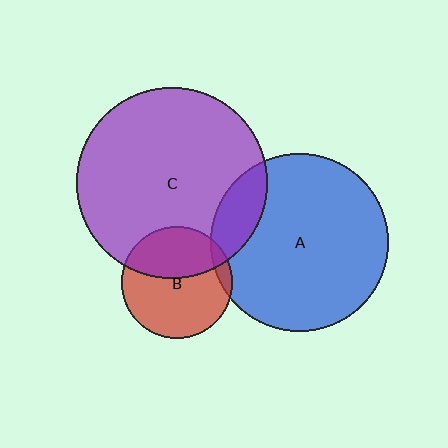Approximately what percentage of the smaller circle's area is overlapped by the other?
Approximately 15%.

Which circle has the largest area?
Circle C (purple).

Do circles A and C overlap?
Yes.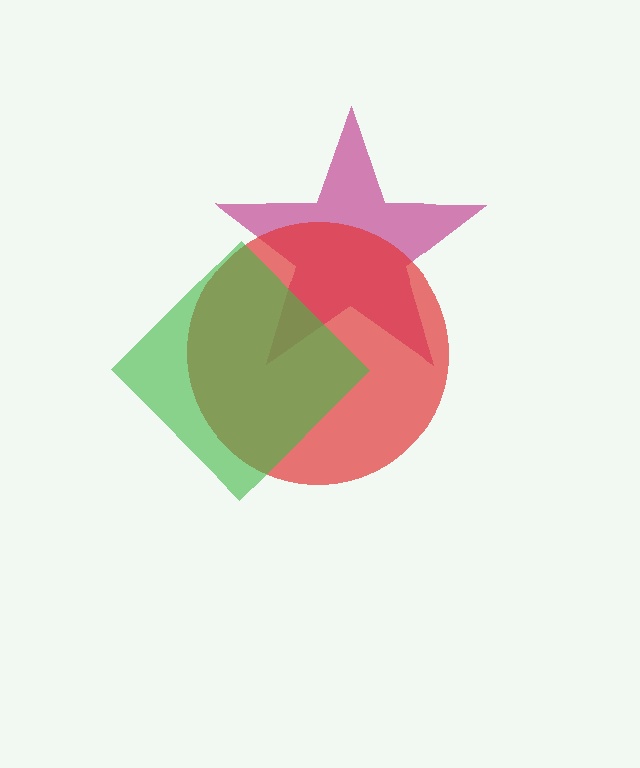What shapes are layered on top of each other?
The layered shapes are: a magenta star, a red circle, a green diamond.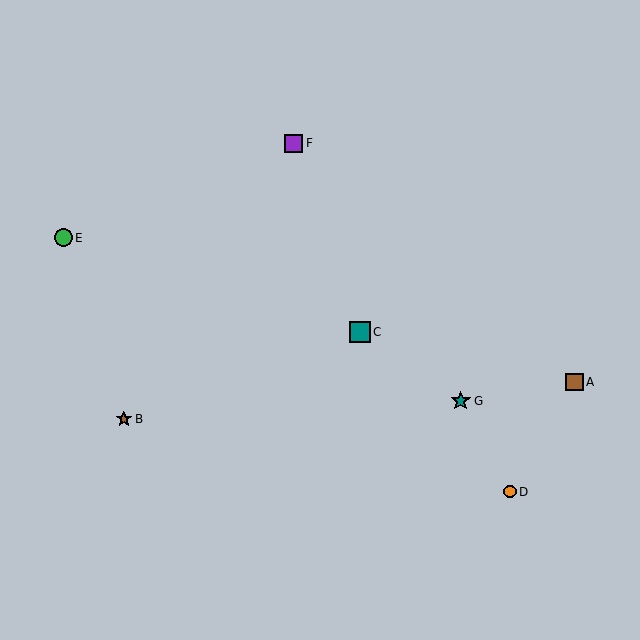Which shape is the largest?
The teal square (labeled C) is the largest.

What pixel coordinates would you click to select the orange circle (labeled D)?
Click at (510, 492) to select the orange circle D.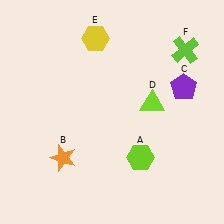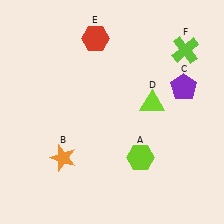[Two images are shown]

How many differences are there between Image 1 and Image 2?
There is 1 difference between the two images.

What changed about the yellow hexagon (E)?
In Image 1, E is yellow. In Image 2, it changed to red.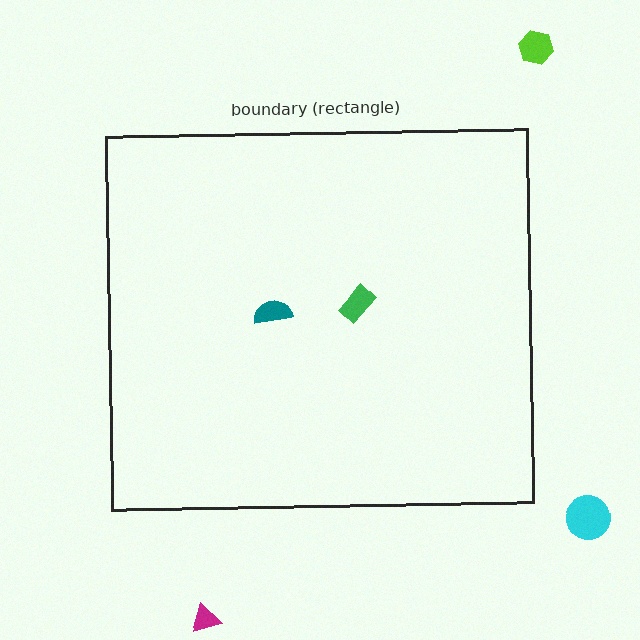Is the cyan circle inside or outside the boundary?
Outside.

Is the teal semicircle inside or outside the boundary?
Inside.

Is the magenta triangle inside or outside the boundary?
Outside.